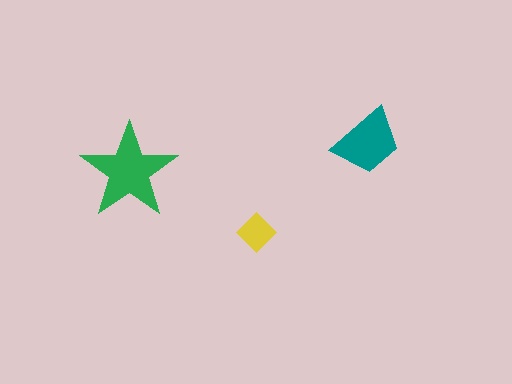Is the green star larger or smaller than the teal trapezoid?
Larger.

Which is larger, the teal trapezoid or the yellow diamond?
The teal trapezoid.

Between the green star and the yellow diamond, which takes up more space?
The green star.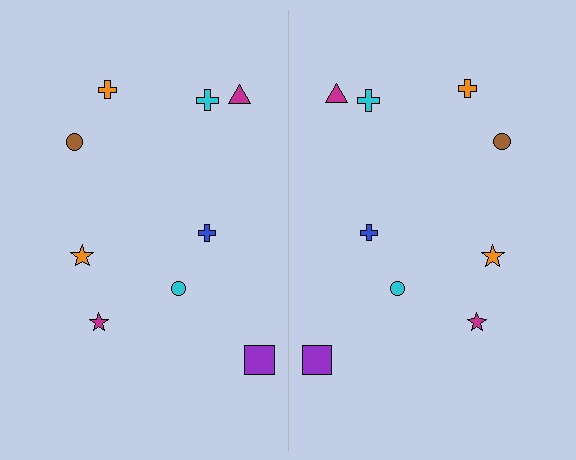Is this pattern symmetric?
Yes, this pattern has bilateral (reflection) symmetry.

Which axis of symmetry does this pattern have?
The pattern has a vertical axis of symmetry running through the center of the image.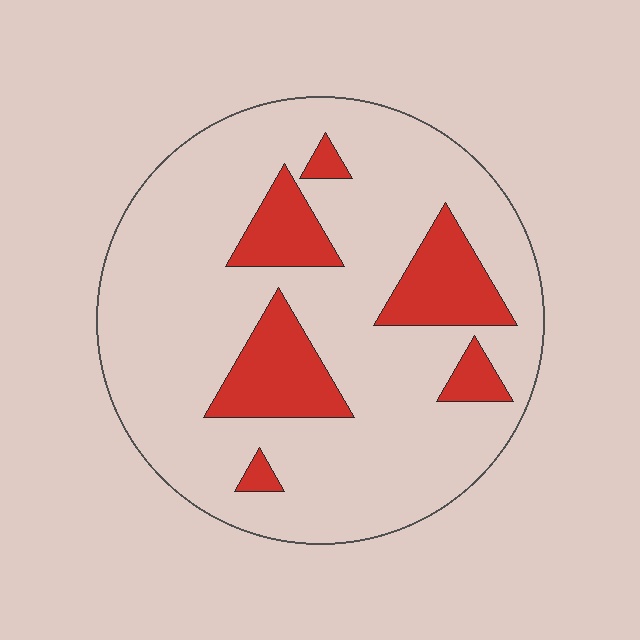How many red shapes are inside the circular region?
6.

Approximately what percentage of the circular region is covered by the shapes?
Approximately 20%.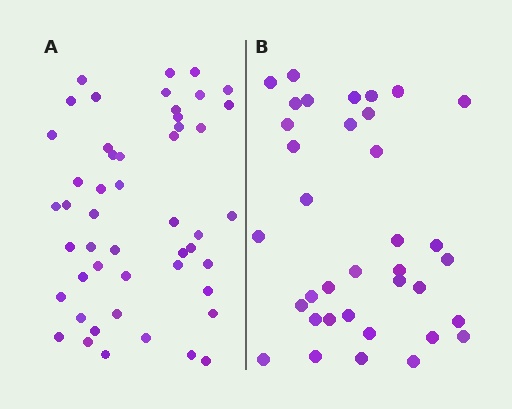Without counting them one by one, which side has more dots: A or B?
Region A (the left region) has more dots.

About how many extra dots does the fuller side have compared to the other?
Region A has approximately 15 more dots than region B.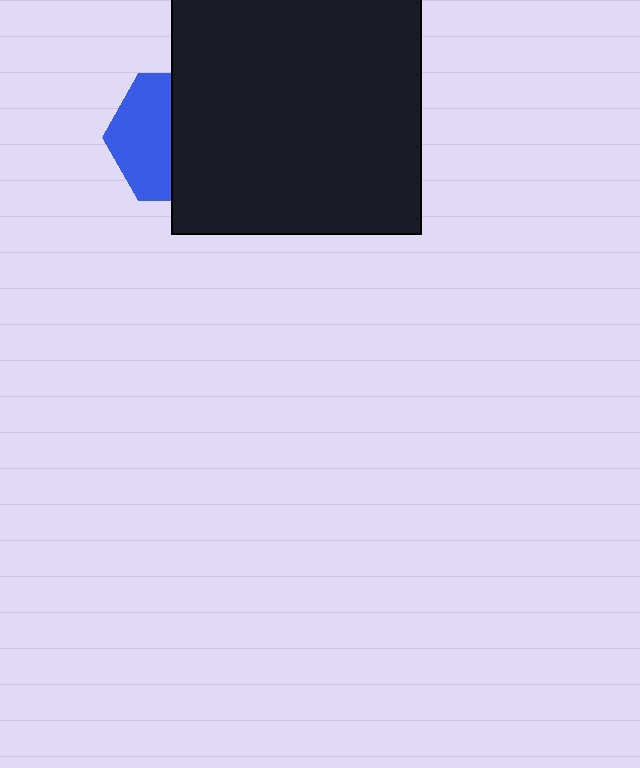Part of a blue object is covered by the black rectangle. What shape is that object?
It is a hexagon.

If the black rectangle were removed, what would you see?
You would see the complete blue hexagon.